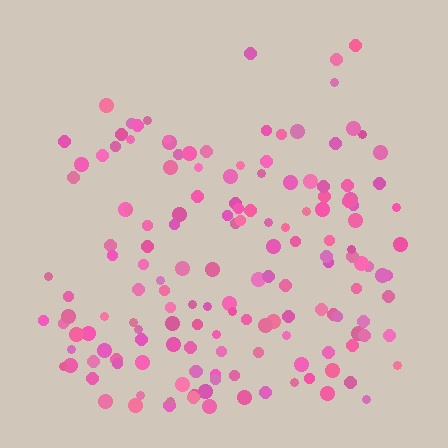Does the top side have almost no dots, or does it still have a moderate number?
Still a moderate number, just noticeably fewer than the bottom.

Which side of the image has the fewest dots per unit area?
The top.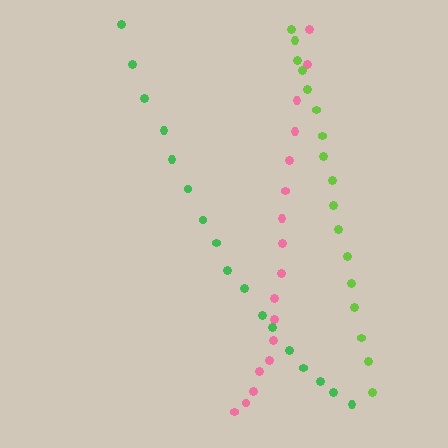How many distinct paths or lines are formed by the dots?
There are 3 distinct paths.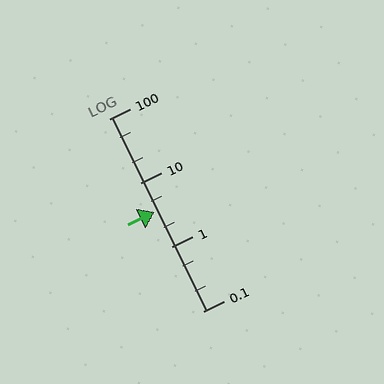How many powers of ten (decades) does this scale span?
The scale spans 3 decades, from 0.1 to 100.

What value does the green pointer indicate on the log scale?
The pointer indicates approximately 3.5.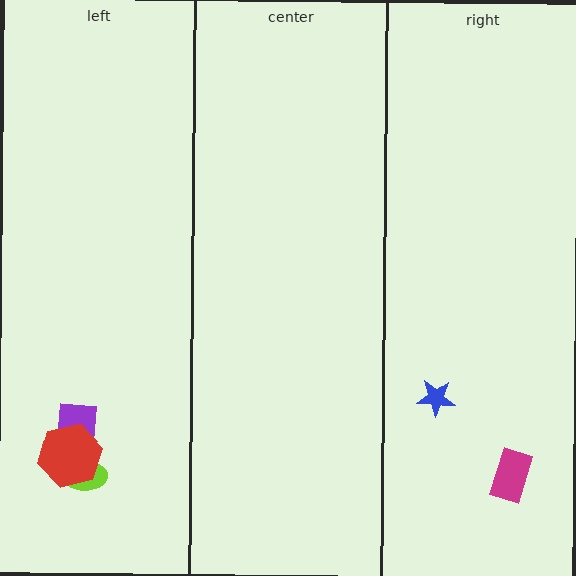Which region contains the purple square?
The left region.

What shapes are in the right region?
The magenta rectangle, the blue star.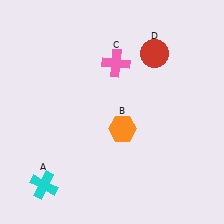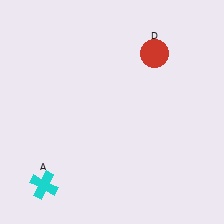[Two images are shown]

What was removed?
The pink cross (C), the orange hexagon (B) were removed in Image 2.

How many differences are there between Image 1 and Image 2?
There are 2 differences between the two images.